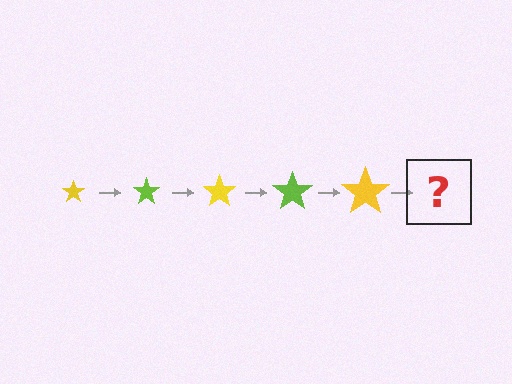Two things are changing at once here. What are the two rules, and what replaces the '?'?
The two rules are that the star grows larger each step and the color cycles through yellow and lime. The '?' should be a lime star, larger than the previous one.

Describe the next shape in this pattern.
It should be a lime star, larger than the previous one.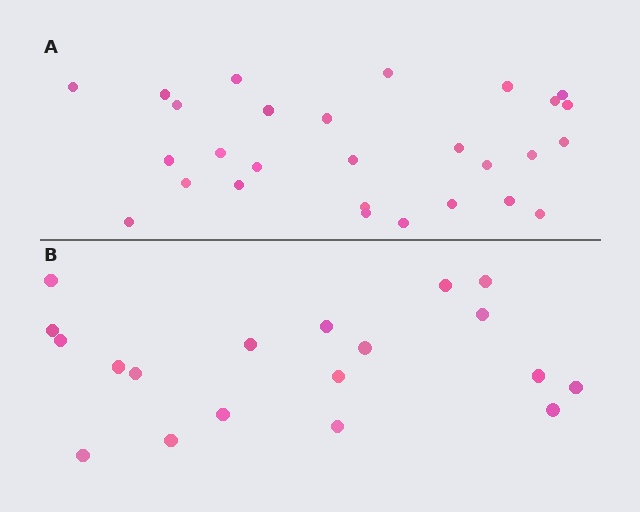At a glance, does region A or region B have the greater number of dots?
Region A (the top region) has more dots.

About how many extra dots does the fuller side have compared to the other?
Region A has roughly 8 or so more dots than region B.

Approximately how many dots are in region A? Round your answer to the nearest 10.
About 30 dots. (The exact count is 28, which rounds to 30.)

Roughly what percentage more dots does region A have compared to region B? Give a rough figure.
About 45% more.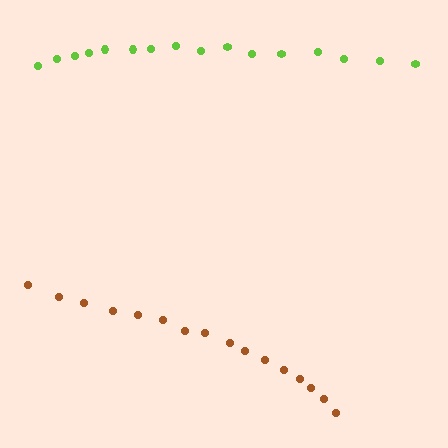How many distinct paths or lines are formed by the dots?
There are 2 distinct paths.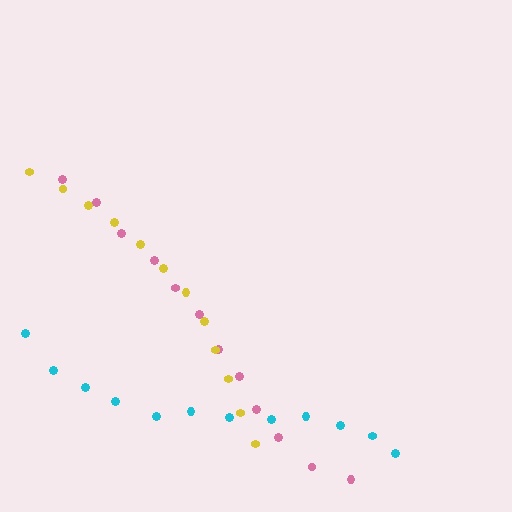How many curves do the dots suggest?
There are 3 distinct paths.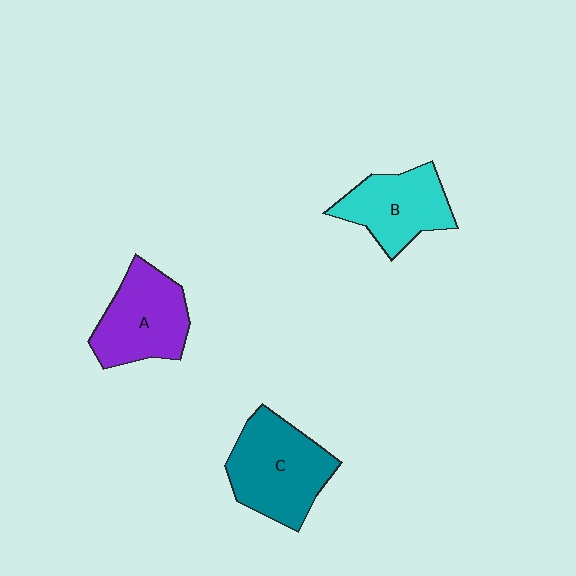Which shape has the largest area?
Shape C (teal).